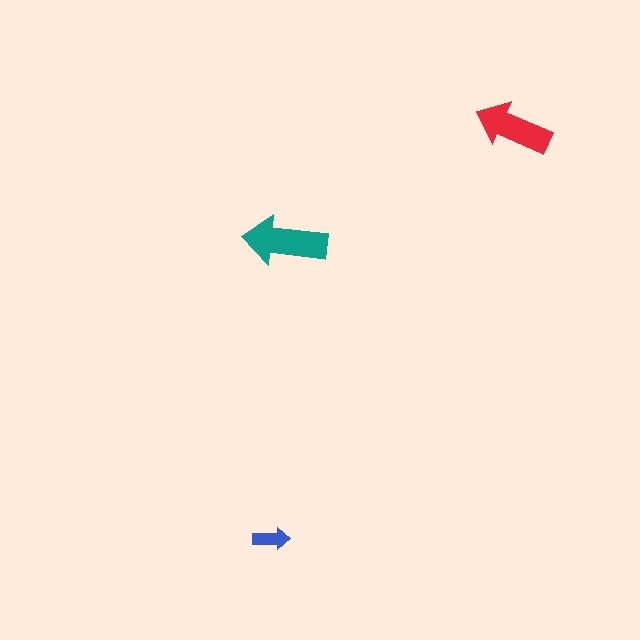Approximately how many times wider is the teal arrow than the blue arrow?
About 2.5 times wider.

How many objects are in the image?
There are 3 objects in the image.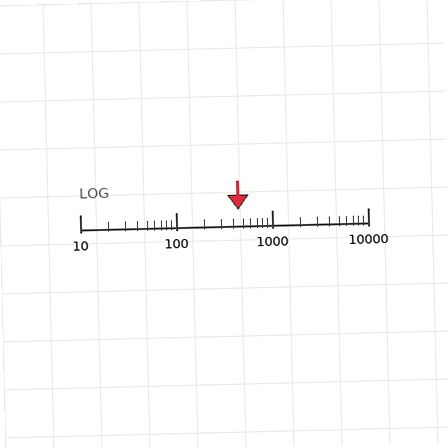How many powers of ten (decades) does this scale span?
The scale spans 3 decades, from 10 to 10000.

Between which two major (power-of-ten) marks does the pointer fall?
The pointer is between 100 and 1000.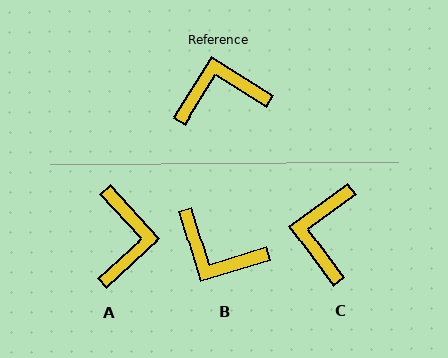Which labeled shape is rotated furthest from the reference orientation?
B, about 140 degrees away.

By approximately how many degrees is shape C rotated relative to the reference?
Approximately 69 degrees counter-clockwise.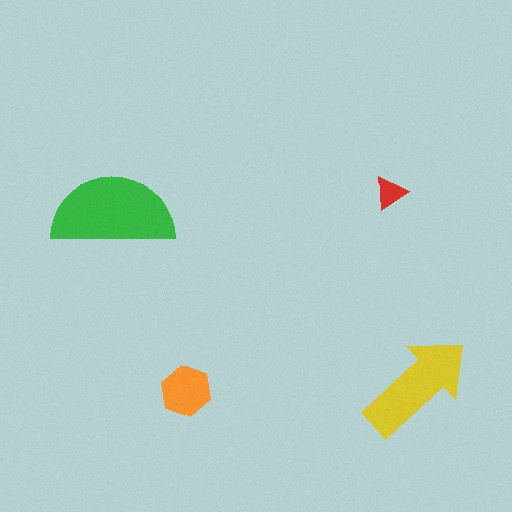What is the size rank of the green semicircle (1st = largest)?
1st.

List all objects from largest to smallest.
The green semicircle, the yellow arrow, the orange hexagon, the red triangle.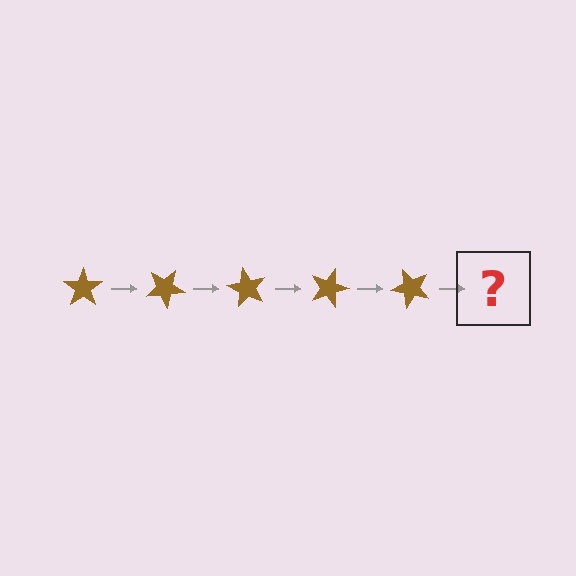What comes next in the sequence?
The next element should be a brown star rotated 150 degrees.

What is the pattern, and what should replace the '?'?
The pattern is that the star rotates 30 degrees each step. The '?' should be a brown star rotated 150 degrees.